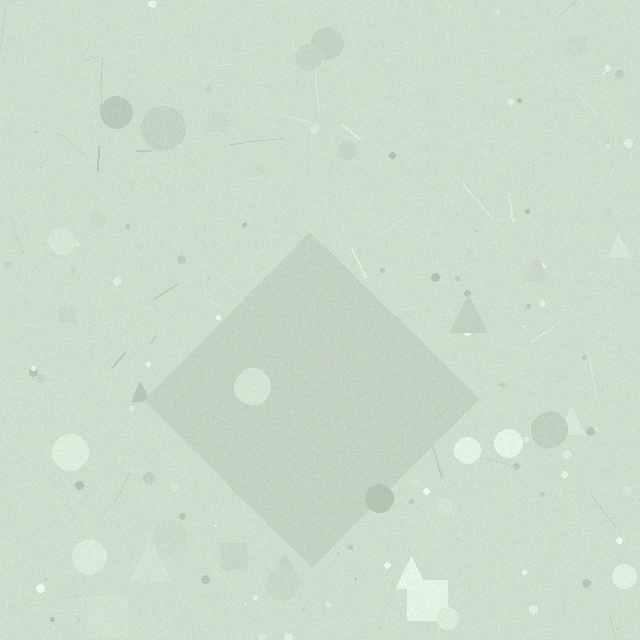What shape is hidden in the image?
A diamond is hidden in the image.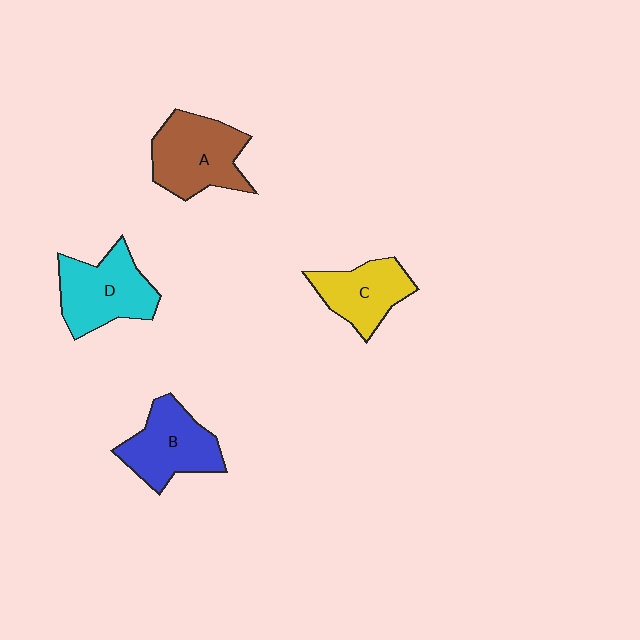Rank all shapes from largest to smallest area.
From largest to smallest: A (brown), D (cyan), B (blue), C (yellow).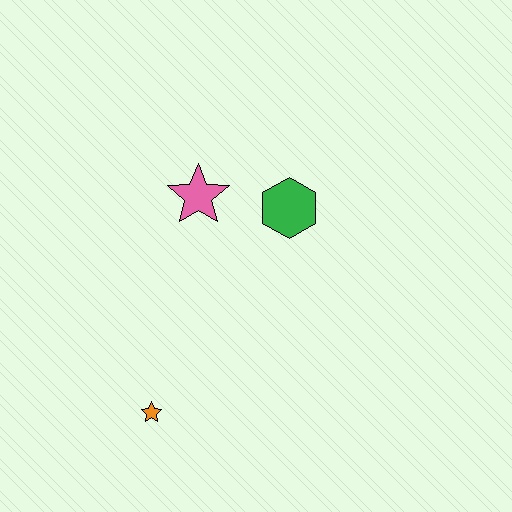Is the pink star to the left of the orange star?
No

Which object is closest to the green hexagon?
The pink star is closest to the green hexagon.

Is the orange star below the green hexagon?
Yes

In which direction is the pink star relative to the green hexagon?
The pink star is to the left of the green hexagon.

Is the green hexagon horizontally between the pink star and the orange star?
No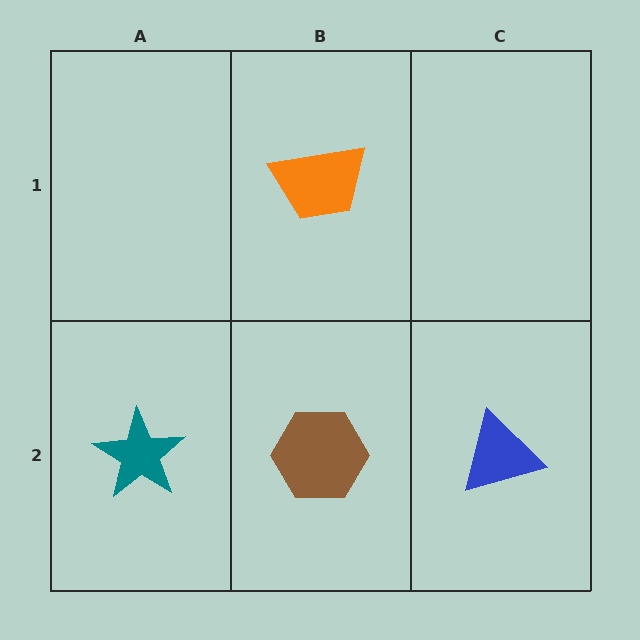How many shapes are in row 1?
1 shape.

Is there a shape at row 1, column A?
No, that cell is empty.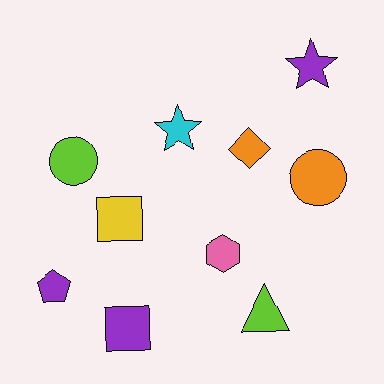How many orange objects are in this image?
There are 2 orange objects.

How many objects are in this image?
There are 10 objects.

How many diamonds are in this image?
There is 1 diamond.